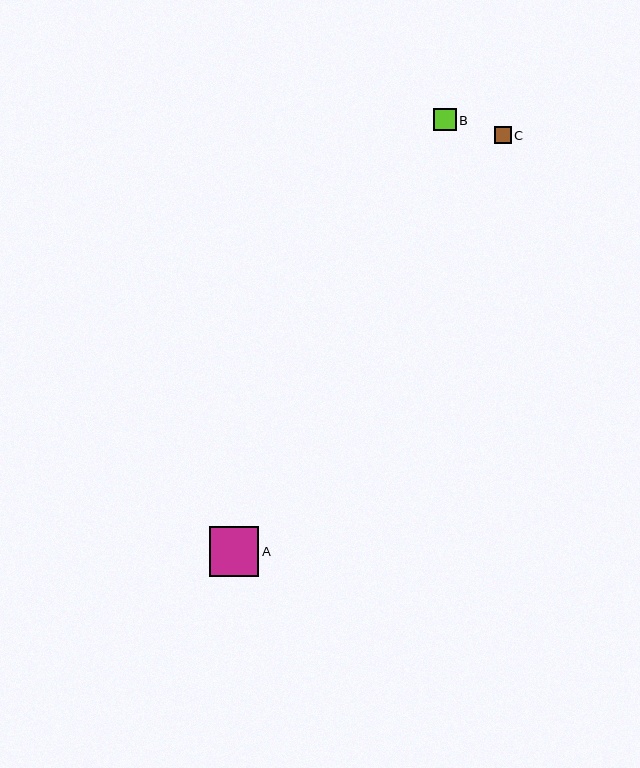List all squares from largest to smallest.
From largest to smallest: A, B, C.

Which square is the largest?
Square A is the largest with a size of approximately 50 pixels.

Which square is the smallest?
Square C is the smallest with a size of approximately 17 pixels.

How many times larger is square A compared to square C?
Square A is approximately 3.0 times the size of square C.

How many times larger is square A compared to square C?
Square A is approximately 3.0 times the size of square C.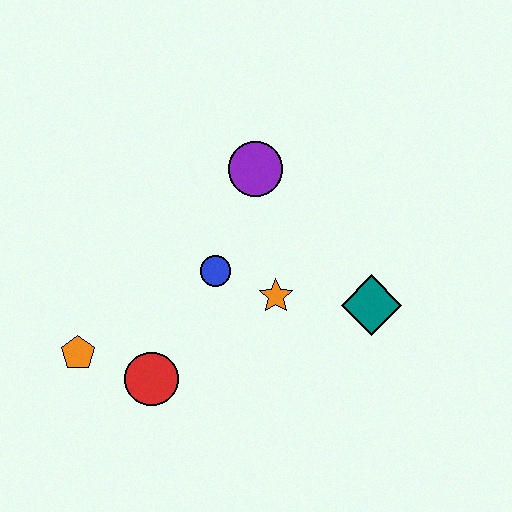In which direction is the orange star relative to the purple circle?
The orange star is below the purple circle.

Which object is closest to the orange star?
The blue circle is closest to the orange star.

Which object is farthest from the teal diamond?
The orange pentagon is farthest from the teal diamond.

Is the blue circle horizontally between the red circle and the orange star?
Yes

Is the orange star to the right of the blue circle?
Yes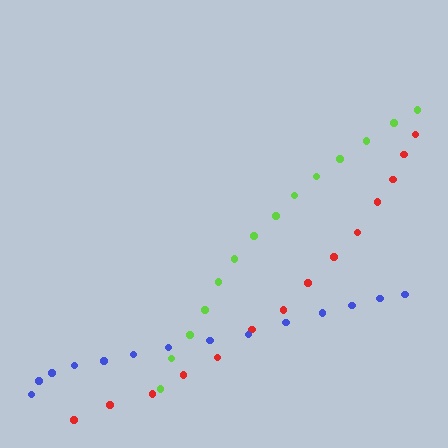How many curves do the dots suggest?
There are 3 distinct paths.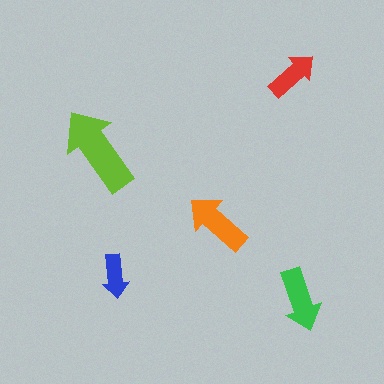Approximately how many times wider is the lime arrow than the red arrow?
About 1.5 times wider.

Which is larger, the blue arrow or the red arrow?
The red one.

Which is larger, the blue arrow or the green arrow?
The green one.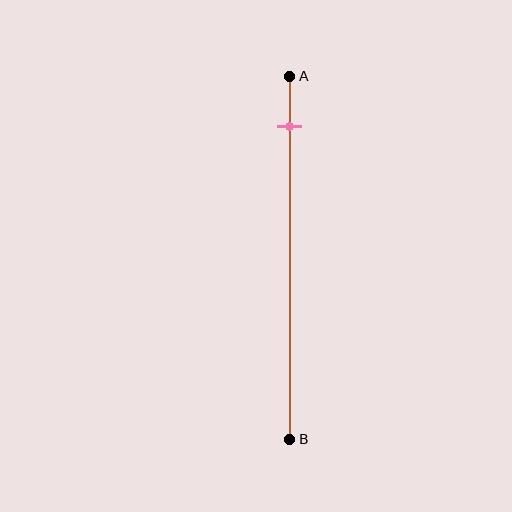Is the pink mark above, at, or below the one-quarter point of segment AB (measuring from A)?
The pink mark is above the one-quarter point of segment AB.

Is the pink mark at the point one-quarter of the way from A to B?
No, the mark is at about 15% from A, not at the 25% one-quarter point.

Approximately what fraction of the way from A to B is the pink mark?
The pink mark is approximately 15% of the way from A to B.